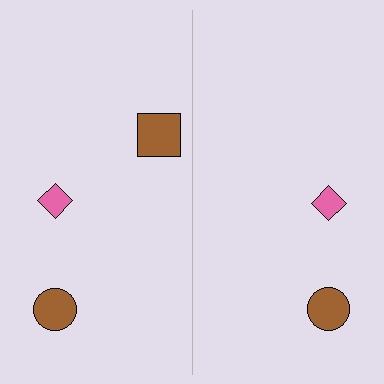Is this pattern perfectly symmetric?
No, the pattern is not perfectly symmetric. A brown square is missing from the right side.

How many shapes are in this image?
There are 5 shapes in this image.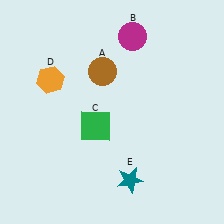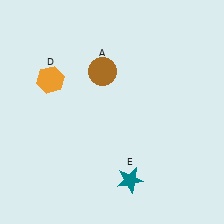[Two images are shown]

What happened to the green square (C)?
The green square (C) was removed in Image 2. It was in the bottom-left area of Image 1.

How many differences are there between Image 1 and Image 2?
There are 2 differences between the two images.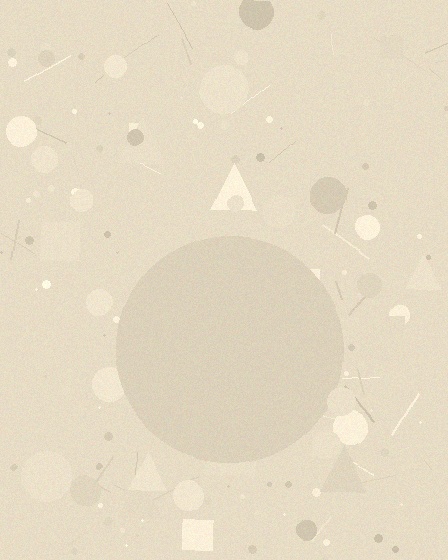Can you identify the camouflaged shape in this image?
The camouflaged shape is a circle.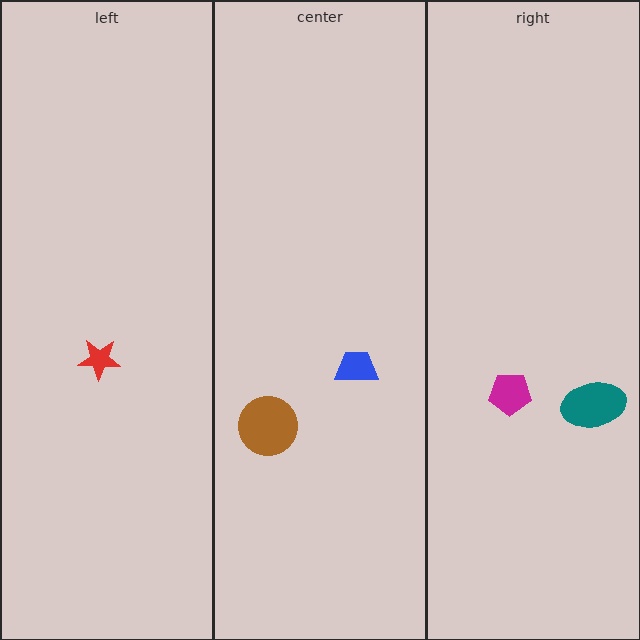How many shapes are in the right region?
2.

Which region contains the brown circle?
The center region.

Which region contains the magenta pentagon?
The right region.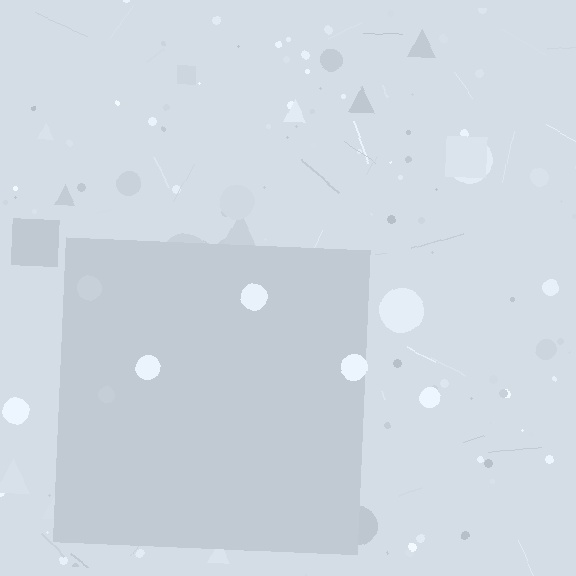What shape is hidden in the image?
A square is hidden in the image.